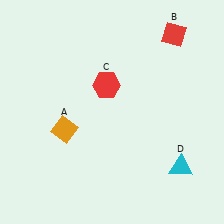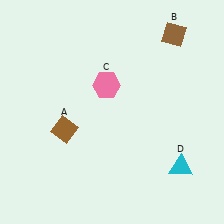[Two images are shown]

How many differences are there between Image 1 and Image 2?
There are 3 differences between the two images.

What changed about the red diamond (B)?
In Image 1, B is red. In Image 2, it changed to brown.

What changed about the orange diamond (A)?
In Image 1, A is orange. In Image 2, it changed to brown.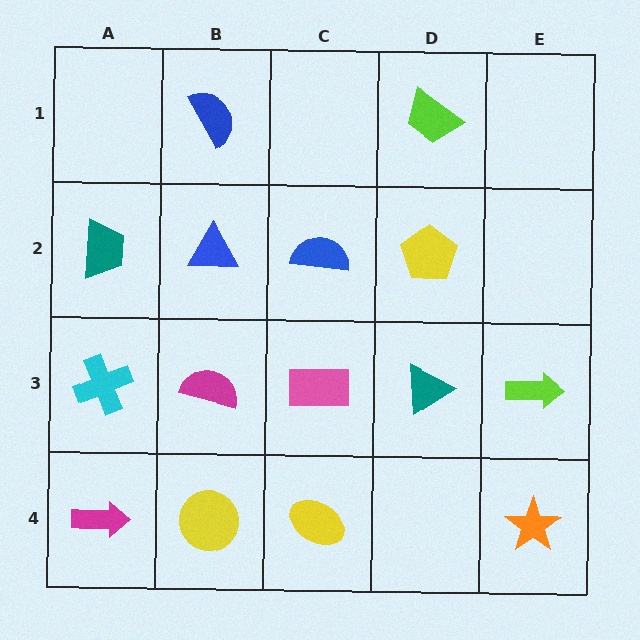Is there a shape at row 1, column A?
No, that cell is empty.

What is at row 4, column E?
An orange star.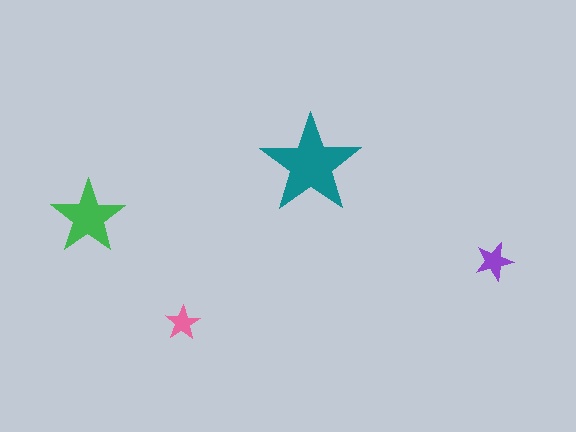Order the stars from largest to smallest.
the teal one, the green one, the purple one, the pink one.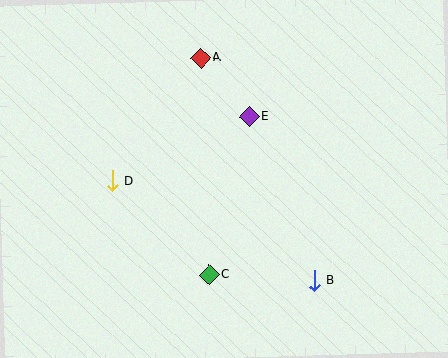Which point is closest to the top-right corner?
Point E is closest to the top-right corner.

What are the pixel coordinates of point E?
Point E is at (250, 117).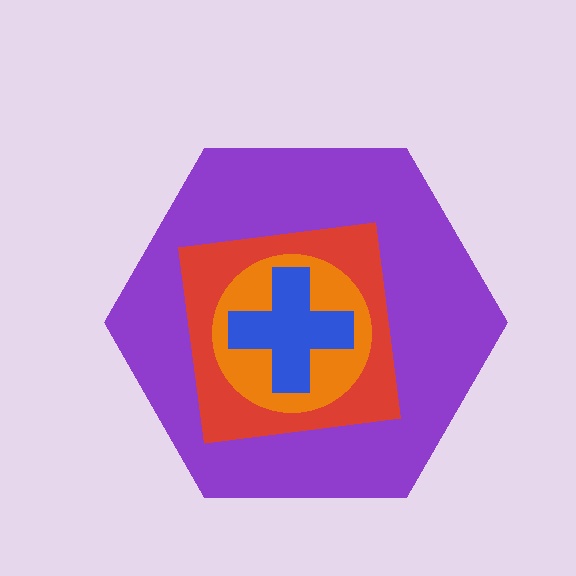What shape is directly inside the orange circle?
The blue cross.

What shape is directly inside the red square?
The orange circle.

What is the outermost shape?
The purple hexagon.